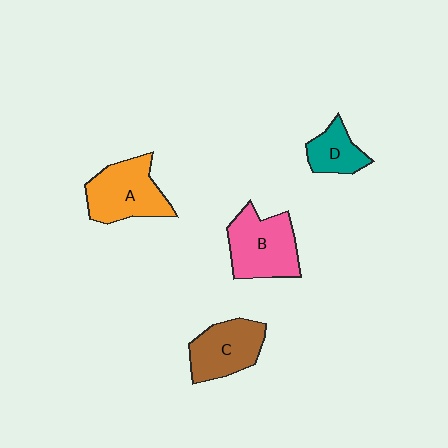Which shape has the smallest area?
Shape D (teal).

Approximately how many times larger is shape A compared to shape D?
Approximately 1.8 times.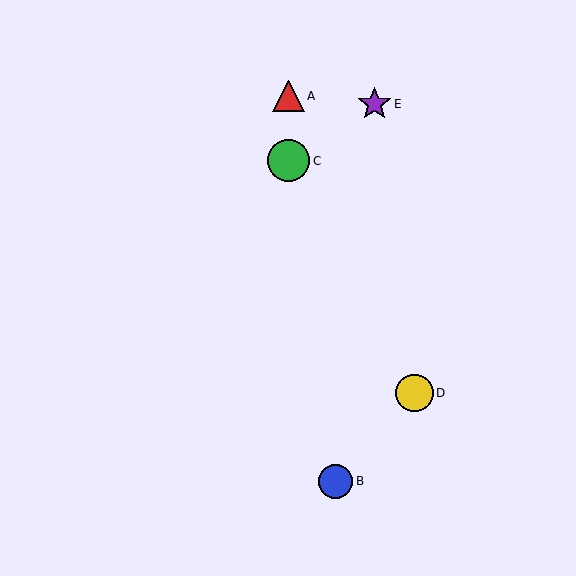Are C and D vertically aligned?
No, C is at x≈288 and D is at x≈414.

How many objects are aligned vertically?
2 objects (A, C) are aligned vertically.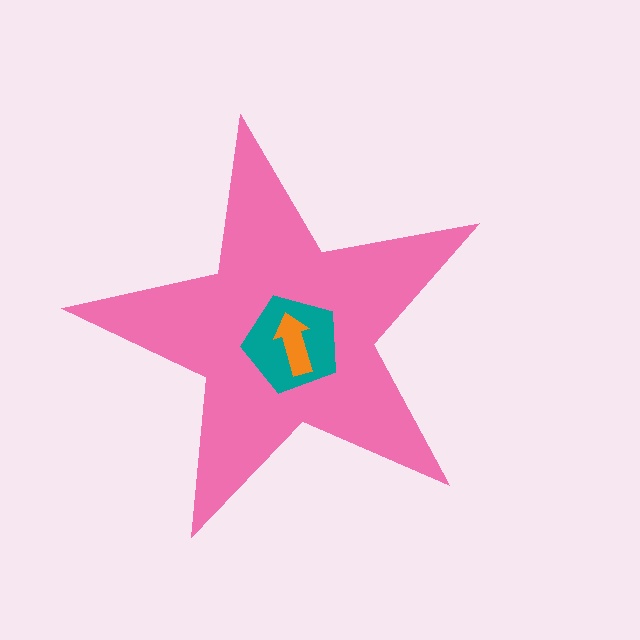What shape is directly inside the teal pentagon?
The orange arrow.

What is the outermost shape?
The pink star.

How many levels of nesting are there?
3.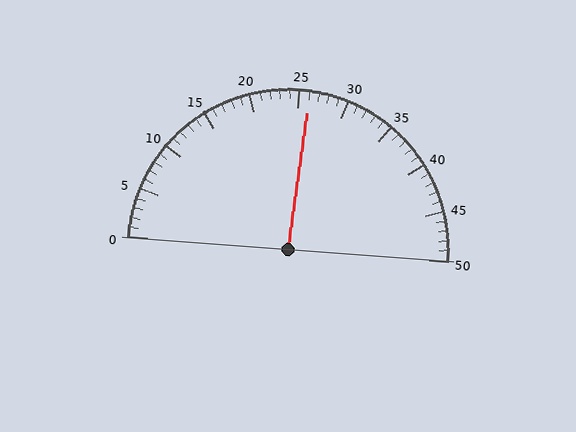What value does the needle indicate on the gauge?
The needle indicates approximately 26.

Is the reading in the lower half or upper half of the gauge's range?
The reading is in the upper half of the range (0 to 50).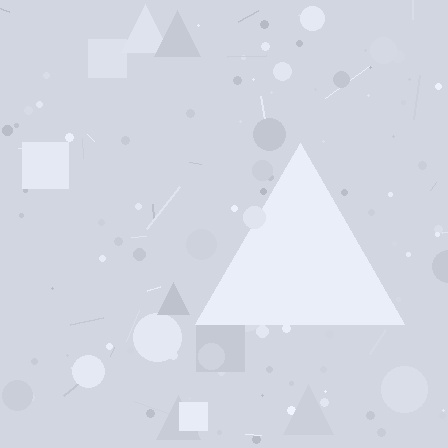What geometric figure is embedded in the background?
A triangle is embedded in the background.